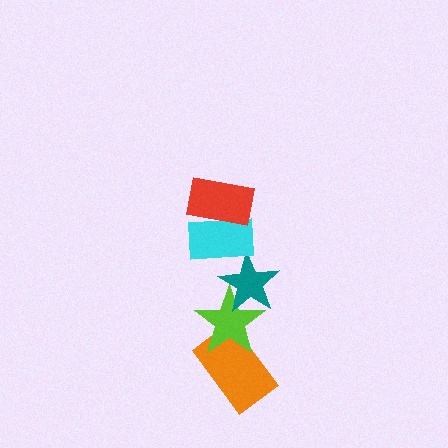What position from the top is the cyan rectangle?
The cyan rectangle is 2nd from the top.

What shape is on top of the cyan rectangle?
The red rectangle is on top of the cyan rectangle.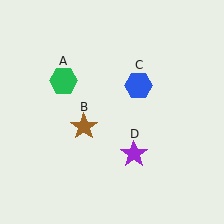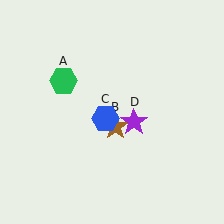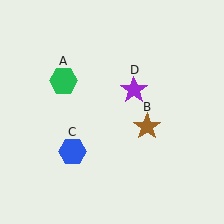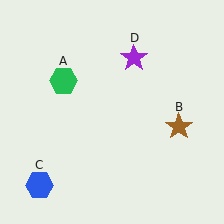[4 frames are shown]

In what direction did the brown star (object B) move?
The brown star (object B) moved right.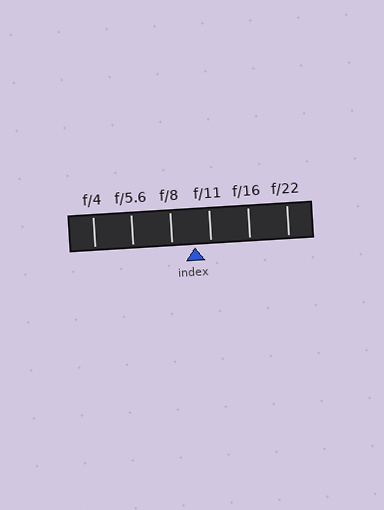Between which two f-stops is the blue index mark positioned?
The index mark is between f/8 and f/11.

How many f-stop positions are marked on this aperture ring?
There are 6 f-stop positions marked.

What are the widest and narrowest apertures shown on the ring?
The widest aperture shown is f/4 and the narrowest is f/22.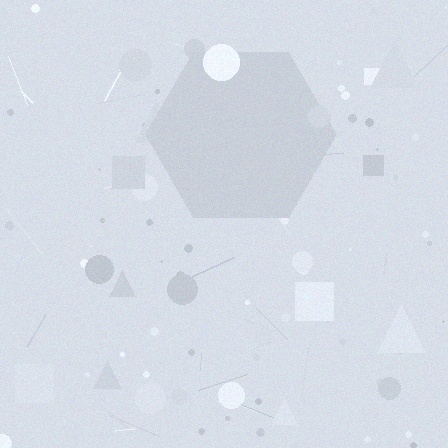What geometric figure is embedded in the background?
A hexagon is embedded in the background.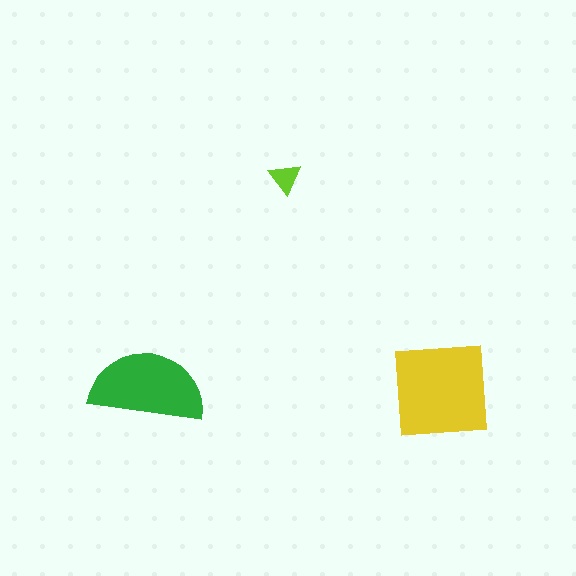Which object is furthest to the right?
The yellow square is rightmost.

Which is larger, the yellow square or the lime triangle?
The yellow square.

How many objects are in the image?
There are 3 objects in the image.